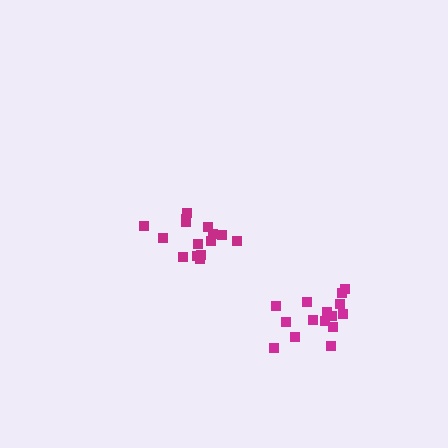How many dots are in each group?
Group 1: 15 dots, Group 2: 15 dots (30 total).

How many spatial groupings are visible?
There are 2 spatial groupings.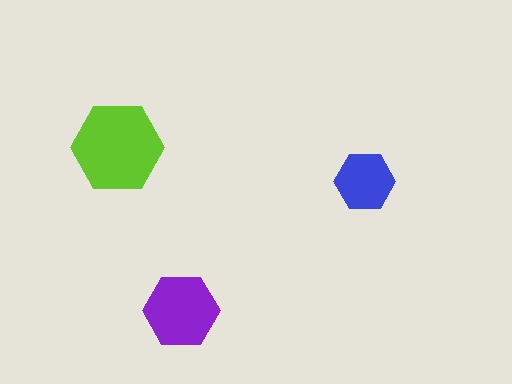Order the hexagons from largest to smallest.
the lime one, the purple one, the blue one.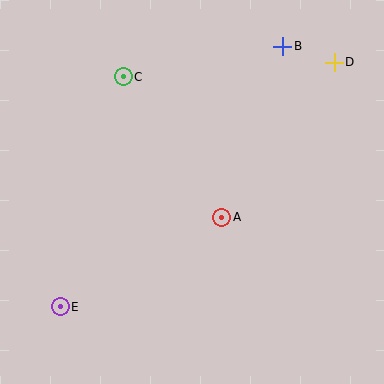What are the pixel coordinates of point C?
Point C is at (123, 77).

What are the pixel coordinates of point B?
Point B is at (283, 46).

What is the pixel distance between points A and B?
The distance between A and B is 182 pixels.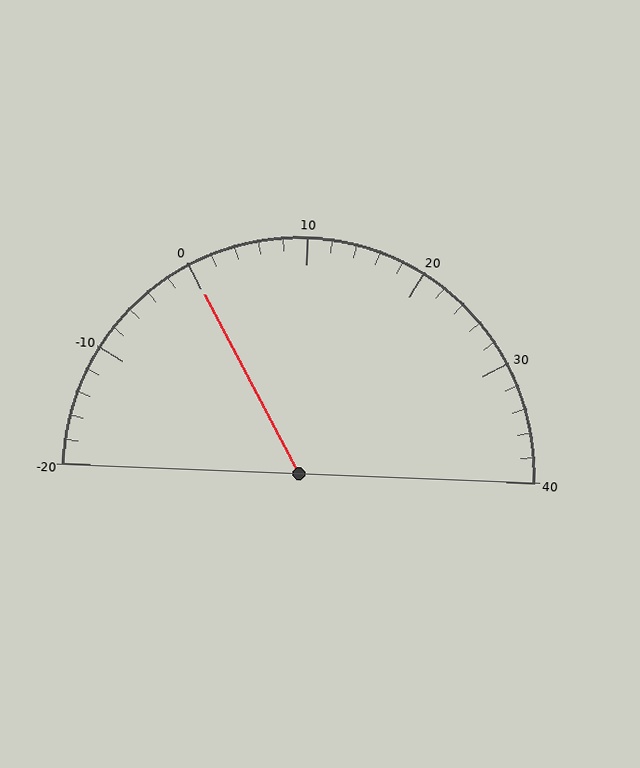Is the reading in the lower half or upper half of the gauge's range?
The reading is in the lower half of the range (-20 to 40).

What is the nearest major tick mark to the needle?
The nearest major tick mark is 0.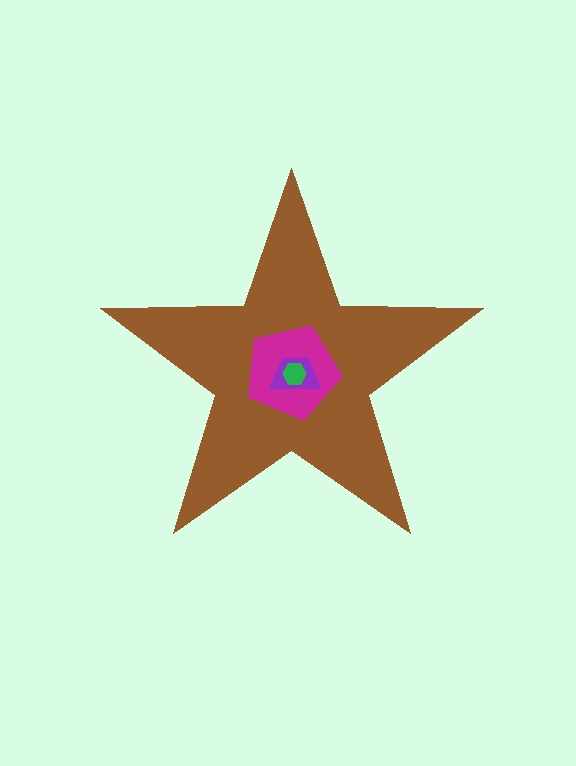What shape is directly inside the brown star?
The magenta pentagon.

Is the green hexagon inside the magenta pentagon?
Yes.